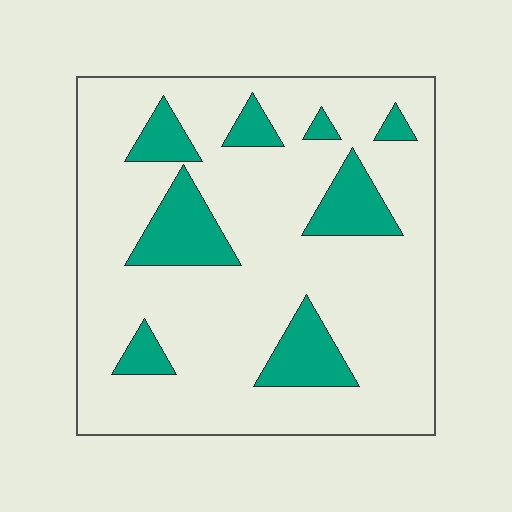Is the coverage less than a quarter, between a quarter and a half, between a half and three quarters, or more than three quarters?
Less than a quarter.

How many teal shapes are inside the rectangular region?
8.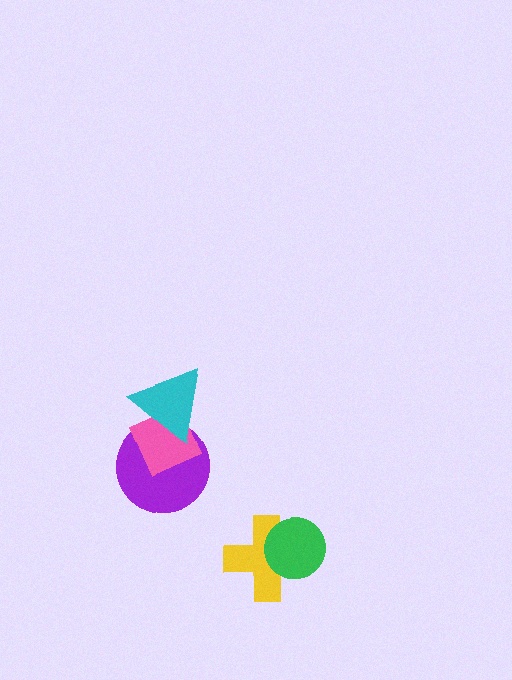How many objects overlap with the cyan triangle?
2 objects overlap with the cyan triangle.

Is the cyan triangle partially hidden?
No, no other shape covers it.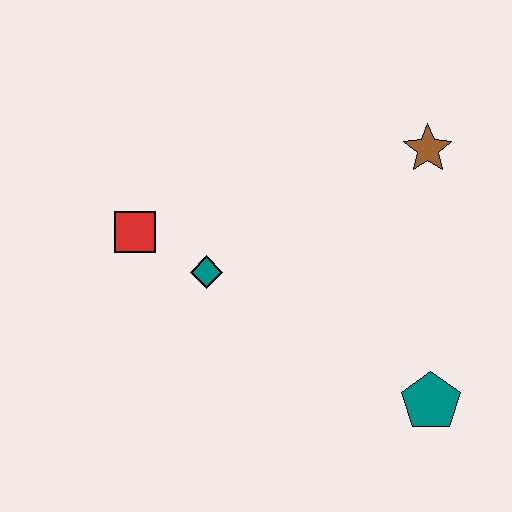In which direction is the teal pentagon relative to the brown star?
The teal pentagon is below the brown star.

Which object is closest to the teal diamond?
The red square is closest to the teal diamond.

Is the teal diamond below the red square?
Yes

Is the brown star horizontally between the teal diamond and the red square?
No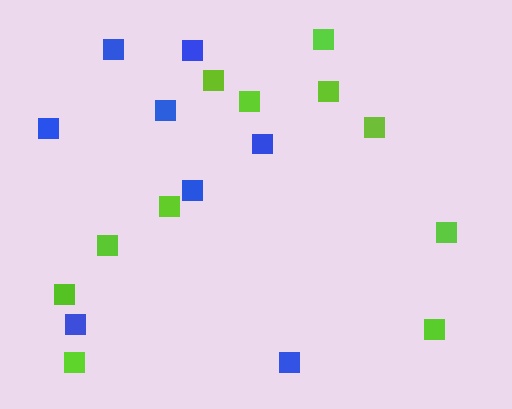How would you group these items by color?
There are 2 groups: one group of blue squares (8) and one group of lime squares (11).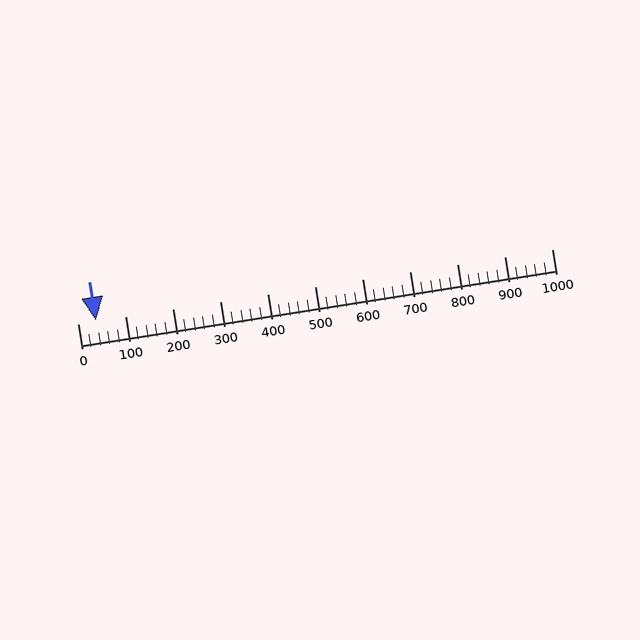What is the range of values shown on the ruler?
The ruler shows values from 0 to 1000.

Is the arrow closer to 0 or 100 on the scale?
The arrow is closer to 0.